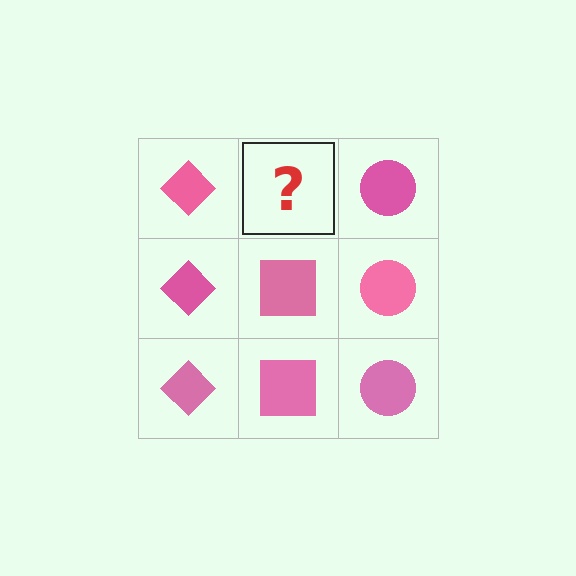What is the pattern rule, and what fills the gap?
The rule is that each column has a consistent shape. The gap should be filled with a pink square.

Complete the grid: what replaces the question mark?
The question mark should be replaced with a pink square.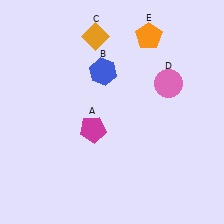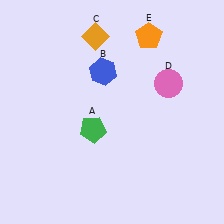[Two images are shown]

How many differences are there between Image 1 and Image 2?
There is 1 difference between the two images.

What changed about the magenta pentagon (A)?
In Image 1, A is magenta. In Image 2, it changed to green.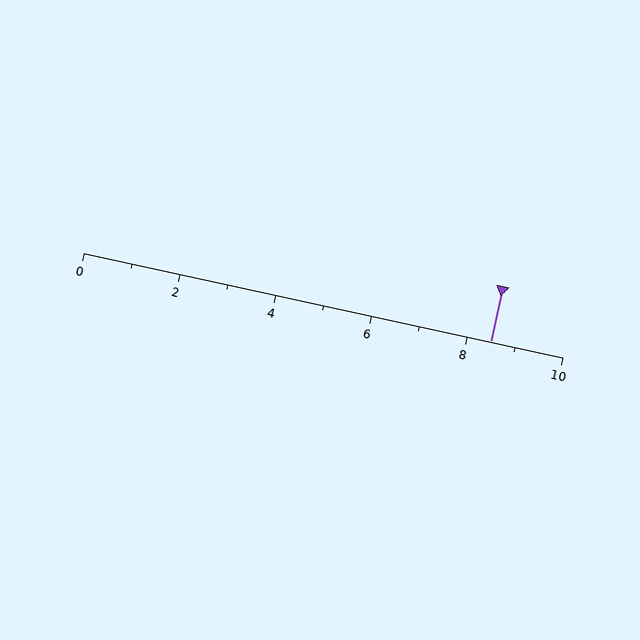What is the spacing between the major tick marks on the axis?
The major ticks are spaced 2 apart.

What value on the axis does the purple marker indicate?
The marker indicates approximately 8.5.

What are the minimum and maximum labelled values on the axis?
The axis runs from 0 to 10.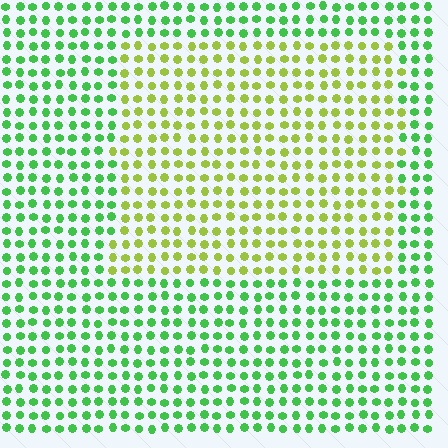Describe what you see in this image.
The image is filled with small green elements in a uniform arrangement. A rectangle-shaped region is visible where the elements are tinted to a slightly different hue, forming a subtle color boundary.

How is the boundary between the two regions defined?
The boundary is defined purely by a slight shift in hue (about 45 degrees). Spacing, size, and orientation are identical on both sides.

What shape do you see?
I see a rectangle.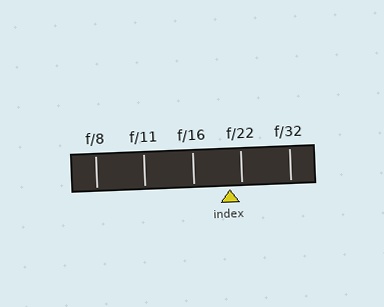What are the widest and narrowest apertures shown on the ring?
The widest aperture shown is f/8 and the narrowest is f/32.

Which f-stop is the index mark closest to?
The index mark is closest to f/22.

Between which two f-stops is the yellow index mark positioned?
The index mark is between f/16 and f/22.